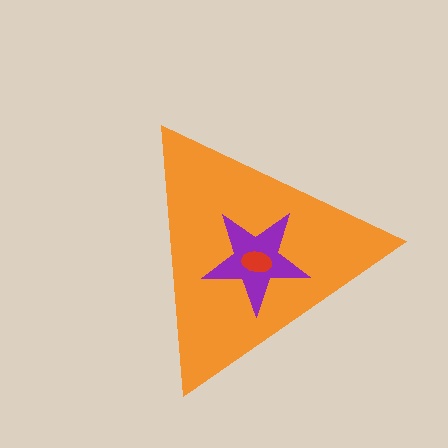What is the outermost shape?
The orange triangle.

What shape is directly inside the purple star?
The red ellipse.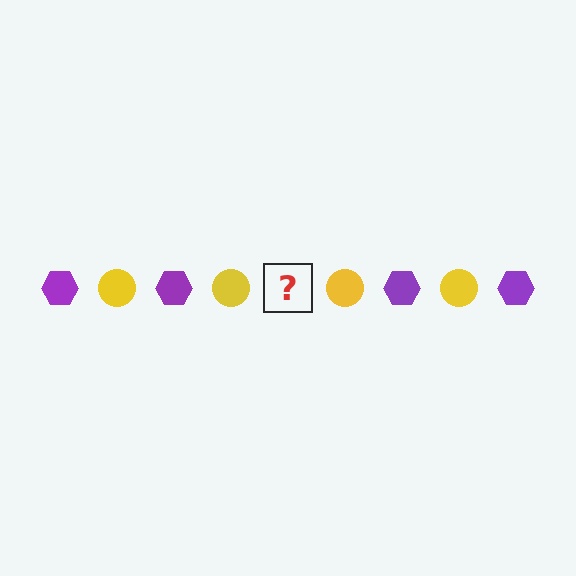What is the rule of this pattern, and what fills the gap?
The rule is that the pattern alternates between purple hexagon and yellow circle. The gap should be filled with a purple hexagon.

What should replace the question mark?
The question mark should be replaced with a purple hexagon.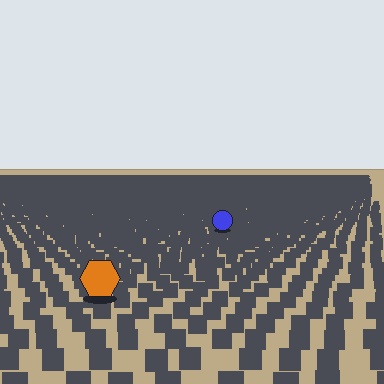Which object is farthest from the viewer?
The blue circle is farthest from the viewer. It appears smaller and the ground texture around it is denser.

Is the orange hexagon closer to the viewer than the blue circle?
Yes. The orange hexagon is closer — you can tell from the texture gradient: the ground texture is coarser near it.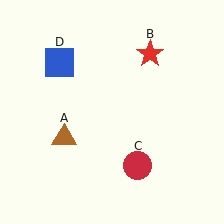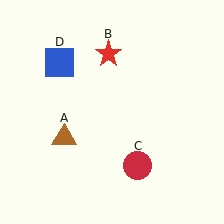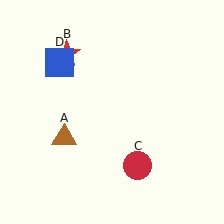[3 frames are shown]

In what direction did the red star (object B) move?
The red star (object B) moved left.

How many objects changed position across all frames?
1 object changed position: red star (object B).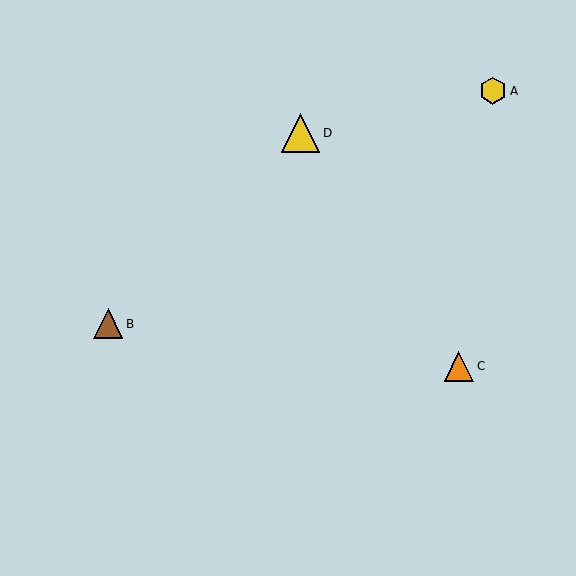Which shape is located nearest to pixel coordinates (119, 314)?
The brown triangle (labeled B) at (108, 324) is nearest to that location.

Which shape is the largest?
The yellow triangle (labeled D) is the largest.